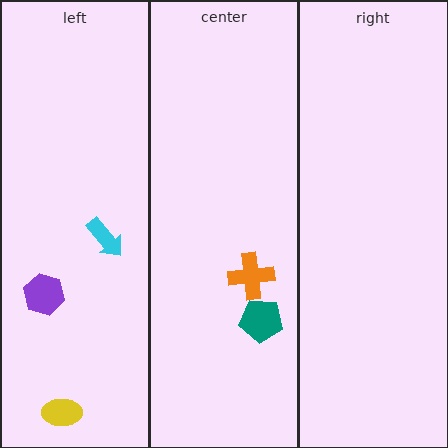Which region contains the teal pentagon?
The center region.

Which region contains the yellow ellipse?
The left region.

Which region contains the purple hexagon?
The left region.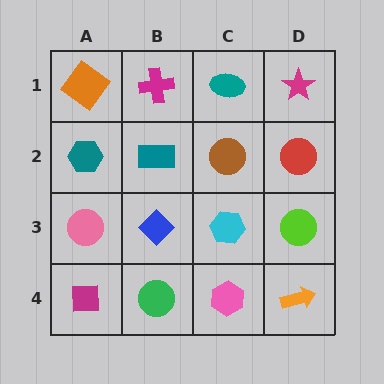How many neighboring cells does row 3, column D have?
3.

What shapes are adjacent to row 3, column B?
A teal rectangle (row 2, column B), a green circle (row 4, column B), a pink circle (row 3, column A), a cyan hexagon (row 3, column C).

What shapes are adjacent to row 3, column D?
A red circle (row 2, column D), an orange arrow (row 4, column D), a cyan hexagon (row 3, column C).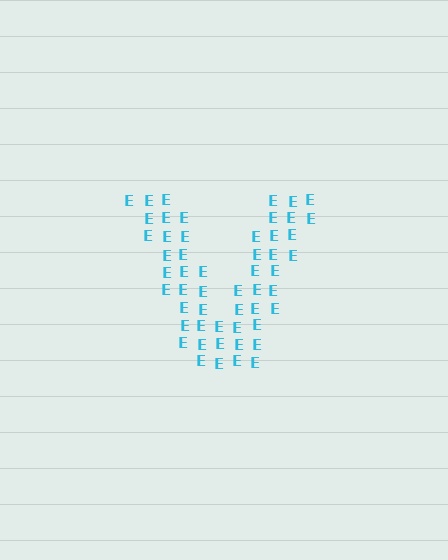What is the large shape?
The large shape is the letter V.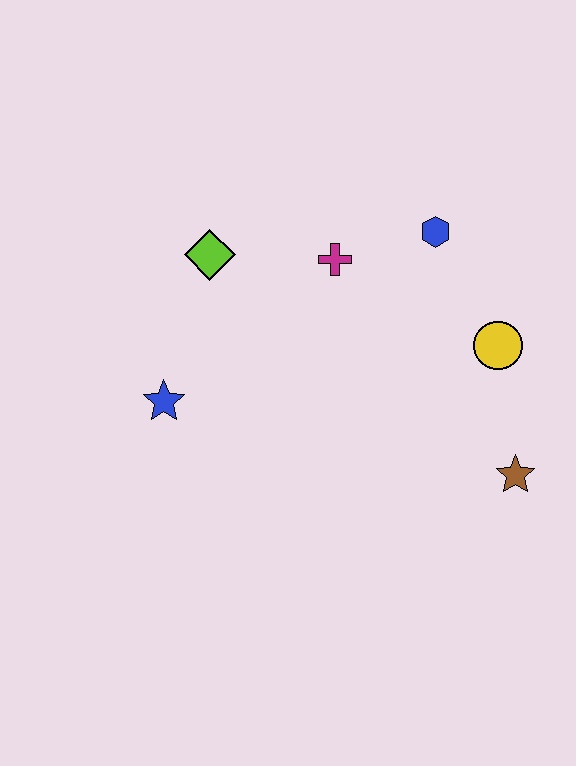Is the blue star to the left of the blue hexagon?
Yes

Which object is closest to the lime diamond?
The magenta cross is closest to the lime diamond.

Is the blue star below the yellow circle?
Yes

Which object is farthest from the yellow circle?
The blue star is farthest from the yellow circle.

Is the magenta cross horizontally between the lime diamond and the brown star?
Yes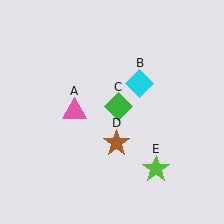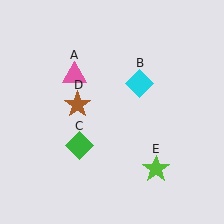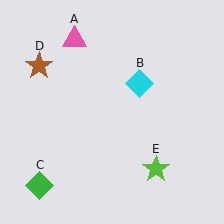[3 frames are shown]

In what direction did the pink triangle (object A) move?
The pink triangle (object A) moved up.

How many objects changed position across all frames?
3 objects changed position: pink triangle (object A), green diamond (object C), brown star (object D).